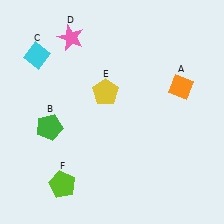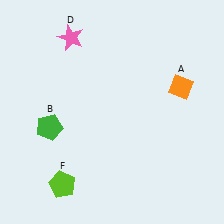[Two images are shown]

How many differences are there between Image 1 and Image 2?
There are 2 differences between the two images.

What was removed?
The cyan diamond (C), the yellow pentagon (E) were removed in Image 2.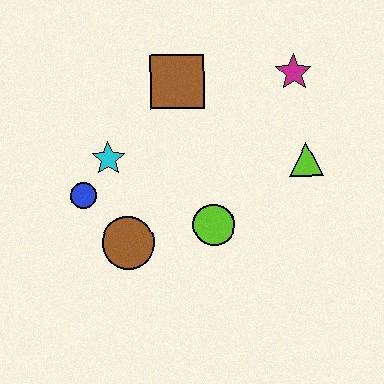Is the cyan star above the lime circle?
Yes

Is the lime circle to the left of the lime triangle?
Yes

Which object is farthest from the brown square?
The brown circle is farthest from the brown square.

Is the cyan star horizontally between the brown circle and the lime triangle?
No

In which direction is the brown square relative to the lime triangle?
The brown square is to the left of the lime triangle.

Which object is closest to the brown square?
The cyan star is closest to the brown square.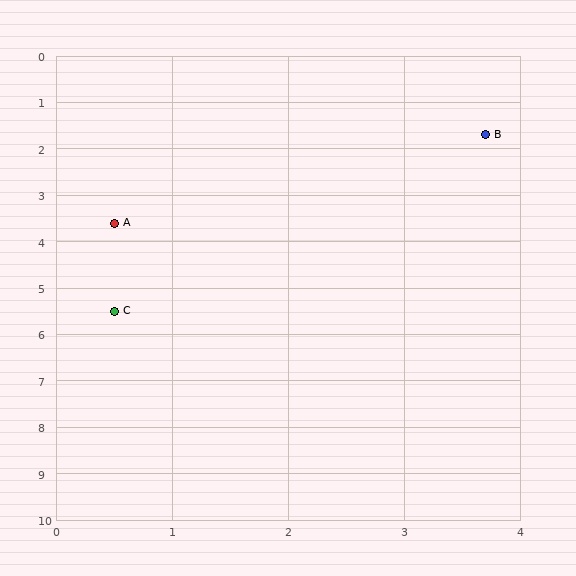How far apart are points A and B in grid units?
Points A and B are about 3.7 grid units apart.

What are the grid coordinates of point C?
Point C is at approximately (0.5, 5.5).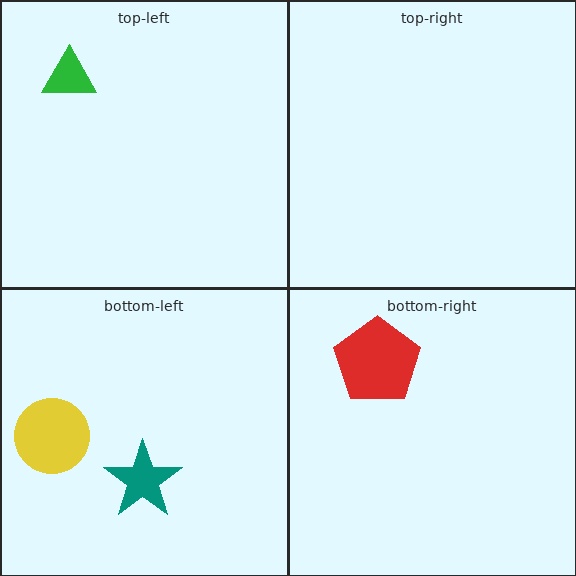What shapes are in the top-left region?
The green triangle.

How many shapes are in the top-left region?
1.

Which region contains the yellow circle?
The bottom-left region.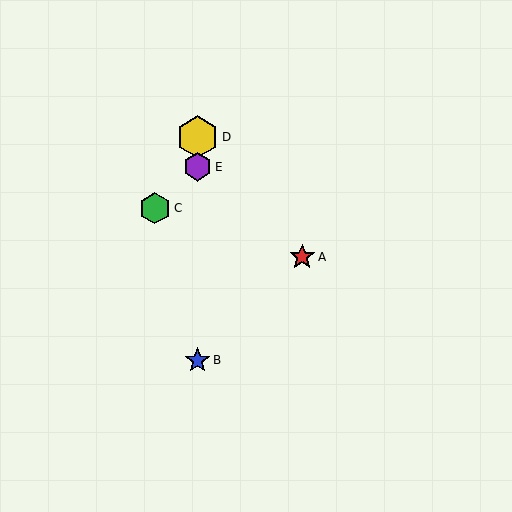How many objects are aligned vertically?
3 objects (B, D, E) are aligned vertically.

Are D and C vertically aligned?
No, D is at x≈198 and C is at x≈155.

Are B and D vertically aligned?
Yes, both are at x≈198.